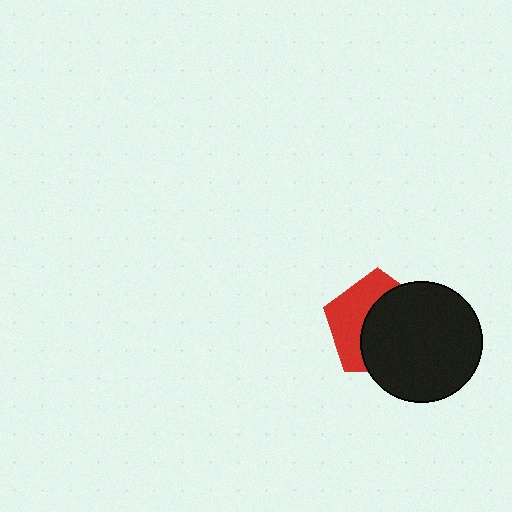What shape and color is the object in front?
The object in front is a black circle.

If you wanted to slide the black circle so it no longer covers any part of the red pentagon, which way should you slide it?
Slide it right — that is the most direct way to separate the two shapes.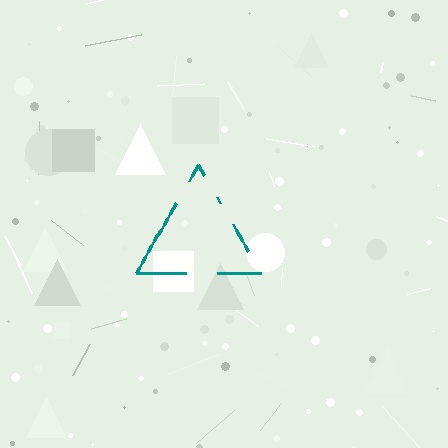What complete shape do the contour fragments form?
The contour fragments form a triangle.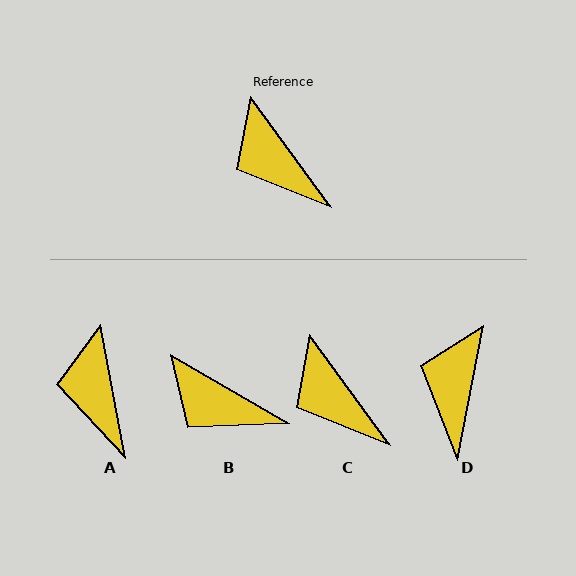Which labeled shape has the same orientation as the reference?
C.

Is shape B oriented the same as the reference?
No, it is off by about 24 degrees.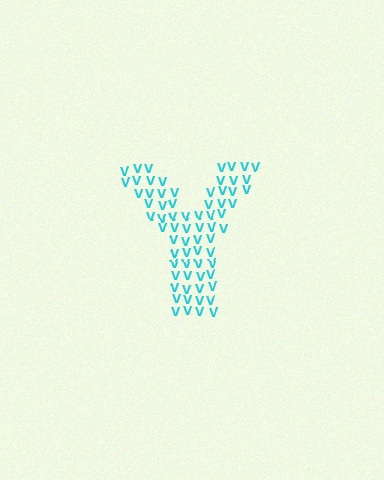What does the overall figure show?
The overall figure shows the letter Y.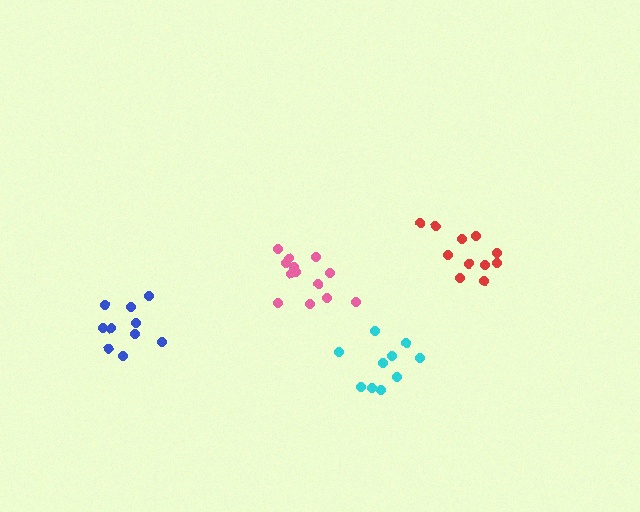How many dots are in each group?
Group 1: 10 dots, Group 2: 13 dots, Group 3: 10 dots, Group 4: 11 dots (44 total).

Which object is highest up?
The red cluster is topmost.